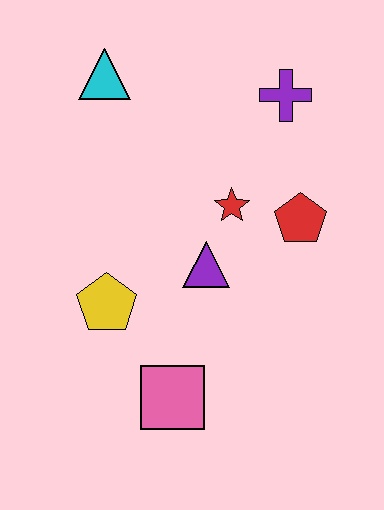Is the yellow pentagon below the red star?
Yes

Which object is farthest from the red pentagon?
The cyan triangle is farthest from the red pentagon.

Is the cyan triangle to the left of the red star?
Yes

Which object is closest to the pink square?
The yellow pentagon is closest to the pink square.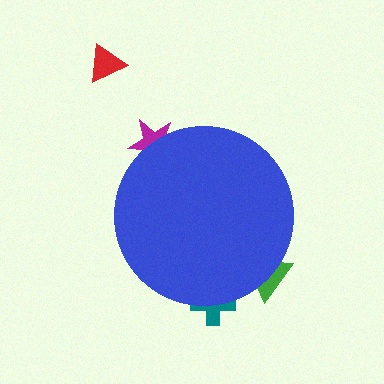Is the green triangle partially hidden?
Yes, the green triangle is partially hidden behind the blue circle.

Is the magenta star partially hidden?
Yes, the magenta star is partially hidden behind the blue circle.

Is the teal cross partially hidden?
Yes, the teal cross is partially hidden behind the blue circle.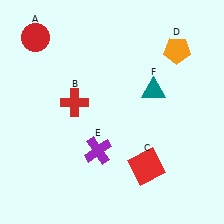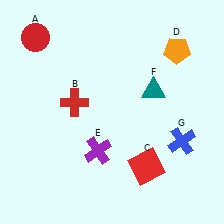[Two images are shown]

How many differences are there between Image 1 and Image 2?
There is 1 difference between the two images.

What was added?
A blue cross (G) was added in Image 2.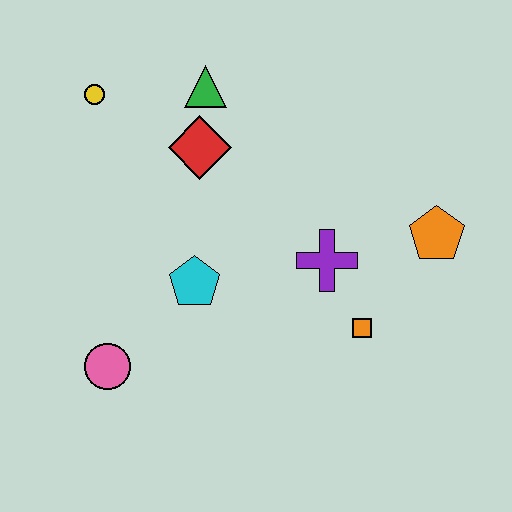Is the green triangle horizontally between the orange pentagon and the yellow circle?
Yes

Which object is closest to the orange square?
The purple cross is closest to the orange square.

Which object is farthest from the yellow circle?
The orange pentagon is farthest from the yellow circle.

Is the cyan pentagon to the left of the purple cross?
Yes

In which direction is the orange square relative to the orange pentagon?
The orange square is below the orange pentagon.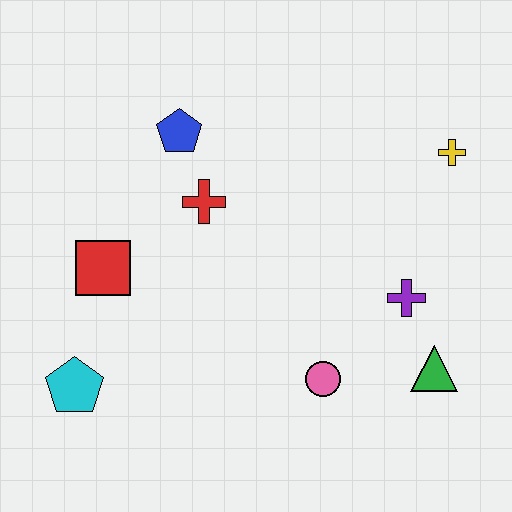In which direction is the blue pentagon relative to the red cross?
The blue pentagon is above the red cross.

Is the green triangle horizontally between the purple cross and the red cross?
No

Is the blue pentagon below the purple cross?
No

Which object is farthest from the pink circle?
The blue pentagon is farthest from the pink circle.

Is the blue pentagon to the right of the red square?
Yes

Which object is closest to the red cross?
The blue pentagon is closest to the red cross.